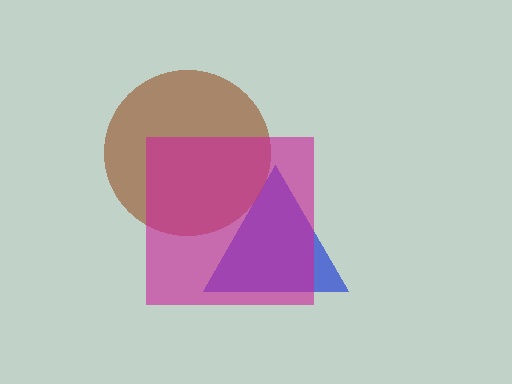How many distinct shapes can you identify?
There are 3 distinct shapes: a blue triangle, a brown circle, a magenta square.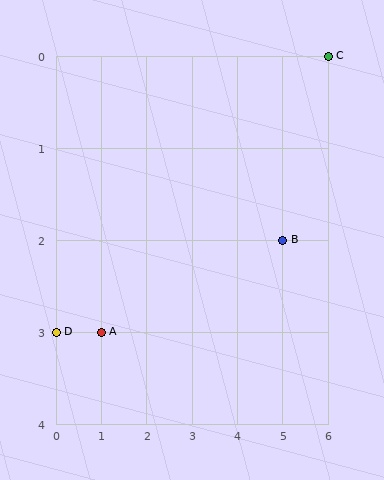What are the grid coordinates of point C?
Point C is at grid coordinates (6, 0).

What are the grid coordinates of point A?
Point A is at grid coordinates (1, 3).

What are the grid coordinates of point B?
Point B is at grid coordinates (5, 2).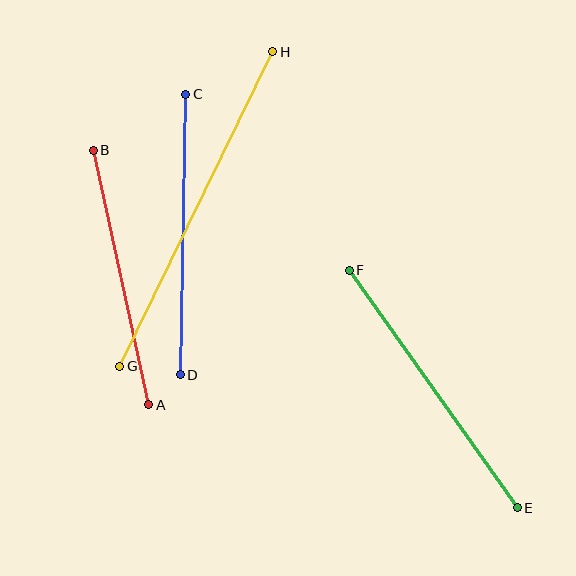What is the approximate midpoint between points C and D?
The midpoint is at approximately (183, 235) pixels.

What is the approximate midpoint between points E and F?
The midpoint is at approximately (433, 389) pixels.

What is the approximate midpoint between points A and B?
The midpoint is at approximately (121, 278) pixels.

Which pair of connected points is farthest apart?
Points G and H are farthest apart.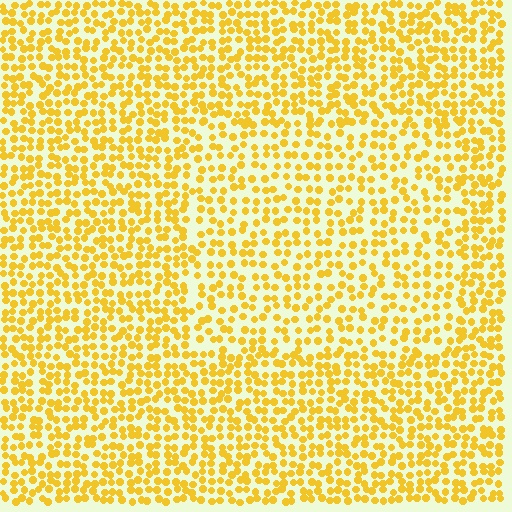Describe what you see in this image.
The image contains small yellow elements arranged at two different densities. A rectangle-shaped region is visible where the elements are less densely packed than the surrounding area.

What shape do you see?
I see a rectangle.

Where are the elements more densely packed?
The elements are more densely packed outside the rectangle boundary.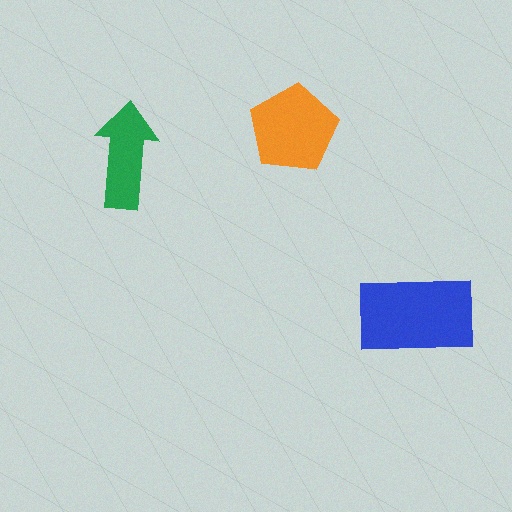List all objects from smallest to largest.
The green arrow, the orange pentagon, the blue rectangle.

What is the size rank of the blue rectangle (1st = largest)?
1st.